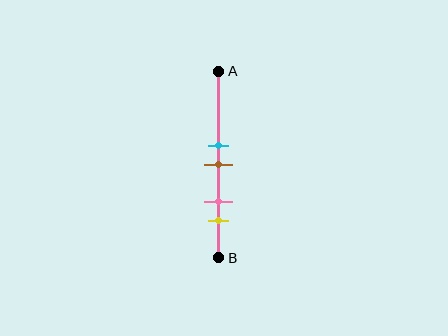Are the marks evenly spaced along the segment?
No, the marks are not evenly spaced.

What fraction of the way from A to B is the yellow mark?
The yellow mark is approximately 80% (0.8) of the way from A to B.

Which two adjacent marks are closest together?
The cyan and brown marks are the closest adjacent pair.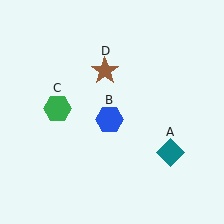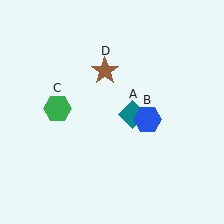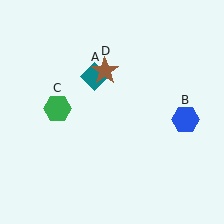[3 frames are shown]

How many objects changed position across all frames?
2 objects changed position: teal diamond (object A), blue hexagon (object B).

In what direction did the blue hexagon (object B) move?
The blue hexagon (object B) moved right.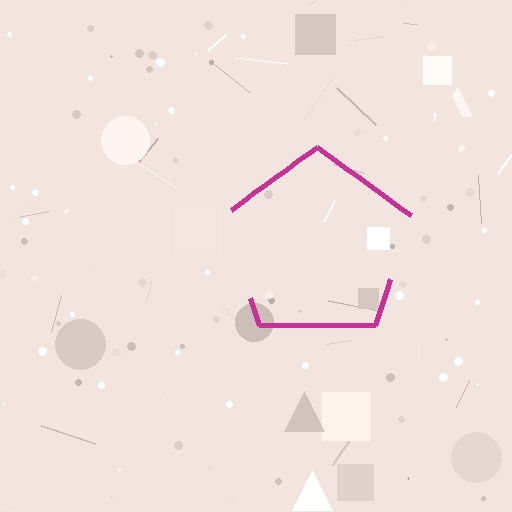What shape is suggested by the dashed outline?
The dashed outline suggests a pentagon.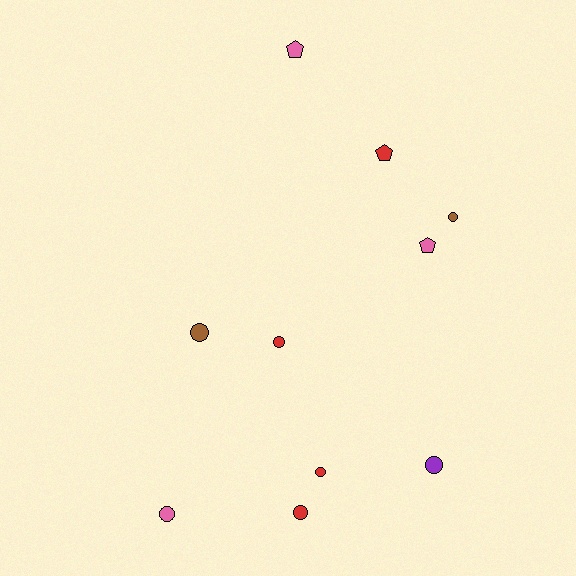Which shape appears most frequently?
Circle, with 7 objects.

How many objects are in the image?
There are 10 objects.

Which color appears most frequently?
Red, with 4 objects.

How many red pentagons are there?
There is 1 red pentagon.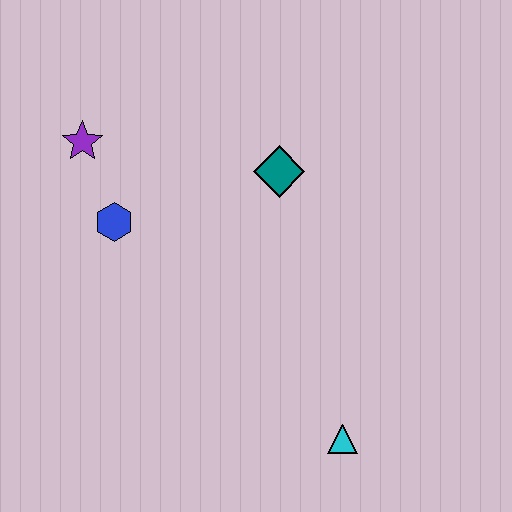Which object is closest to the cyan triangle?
The teal diamond is closest to the cyan triangle.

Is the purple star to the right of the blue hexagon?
No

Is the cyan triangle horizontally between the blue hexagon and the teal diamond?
No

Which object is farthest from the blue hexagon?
The cyan triangle is farthest from the blue hexagon.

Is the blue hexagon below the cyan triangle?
No